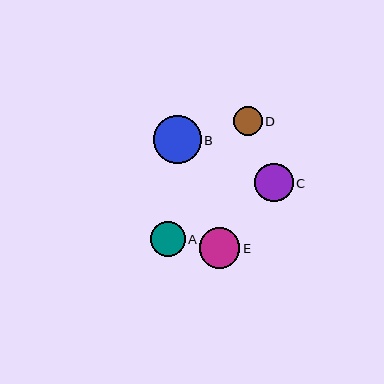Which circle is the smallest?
Circle D is the smallest with a size of approximately 29 pixels.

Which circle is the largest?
Circle B is the largest with a size of approximately 48 pixels.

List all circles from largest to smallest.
From largest to smallest: B, E, C, A, D.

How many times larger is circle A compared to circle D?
Circle A is approximately 1.2 times the size of circle D.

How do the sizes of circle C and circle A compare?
Circle C and circle A are approximately the same size.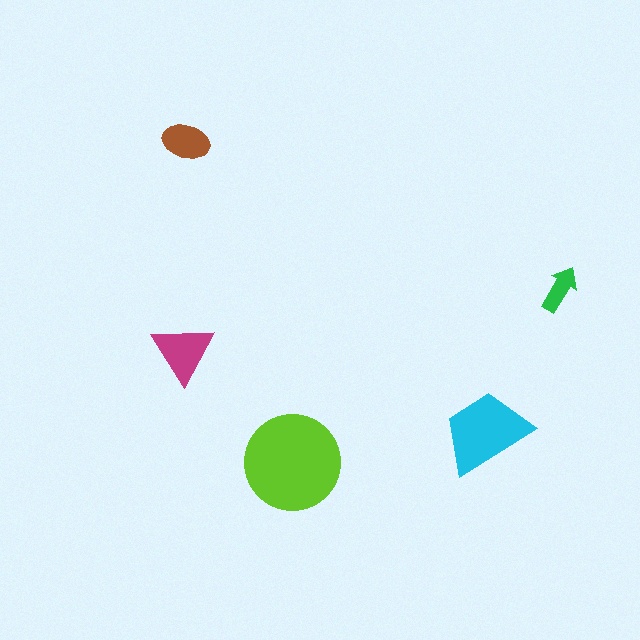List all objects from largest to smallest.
The lime circle, the cyan trapezoid, the magenta triangle, the brown ellipse, the green arrow.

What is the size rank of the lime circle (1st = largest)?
1st.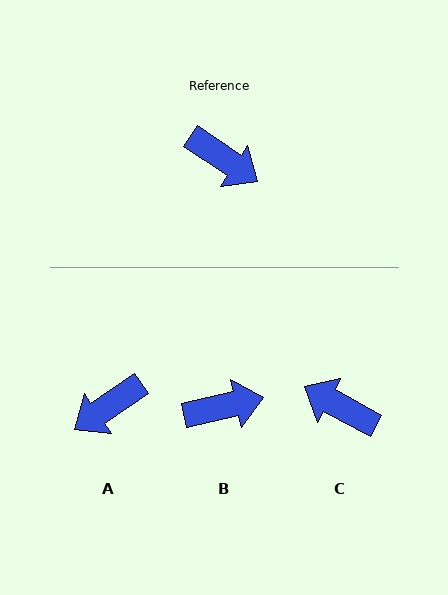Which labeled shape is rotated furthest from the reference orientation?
C, about 174 degrees away.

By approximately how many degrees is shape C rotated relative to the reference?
Approximately 174 degrees clockwise.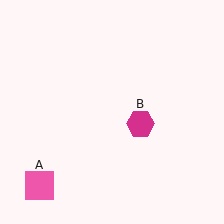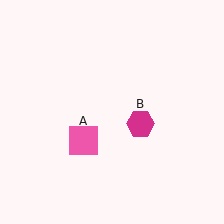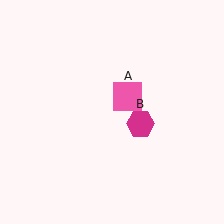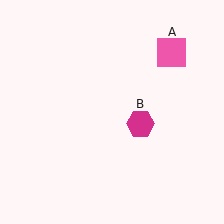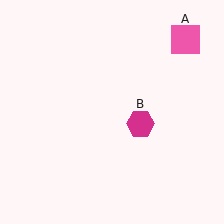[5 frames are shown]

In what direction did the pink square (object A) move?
The pink square (object A) moved up and to the right.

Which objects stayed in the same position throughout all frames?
Magenta hexagon (object B) remained stationary.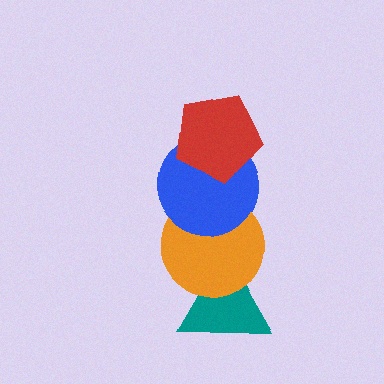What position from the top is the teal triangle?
The teal triangle is 4th from the top.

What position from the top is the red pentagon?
The red pentagon is 1st from the top.